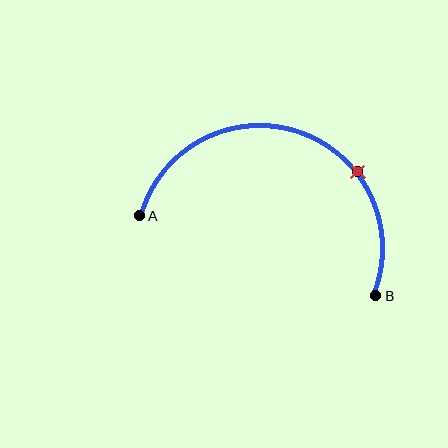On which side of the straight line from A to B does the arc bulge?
The arc bulges above the straight line connecting A and B.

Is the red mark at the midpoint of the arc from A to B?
No. The red mark lies on the arc but is closer to endpoint B. The arc midpoint would be at the point on the curve equidistant along the arc from both A and B.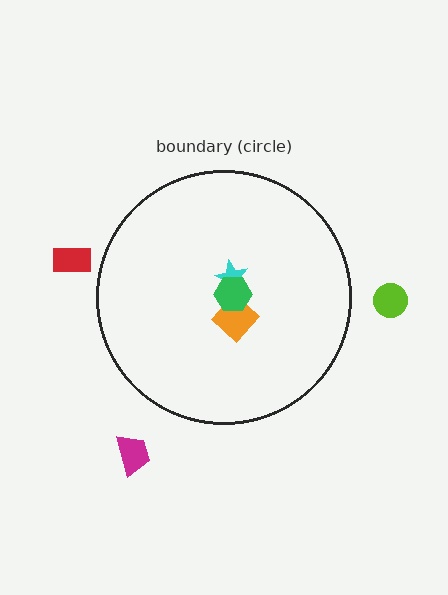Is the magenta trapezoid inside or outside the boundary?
Outside.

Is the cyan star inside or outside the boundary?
Inside.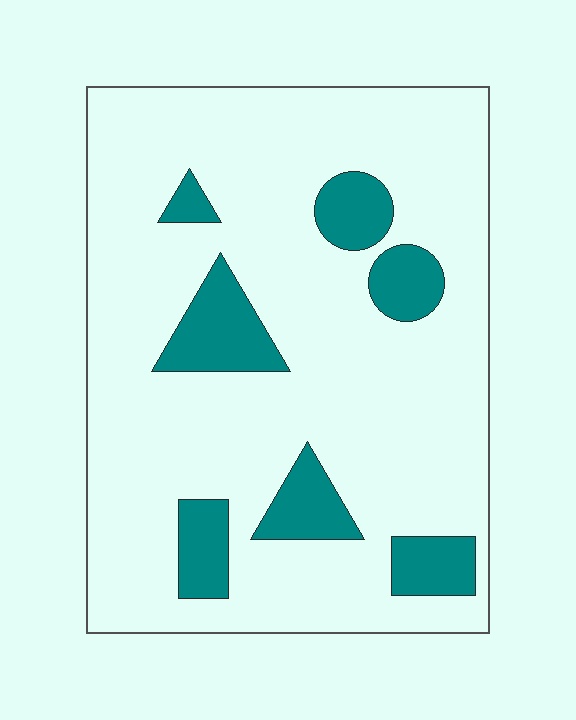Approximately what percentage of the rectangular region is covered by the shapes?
Approximately 15%.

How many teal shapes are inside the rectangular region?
7.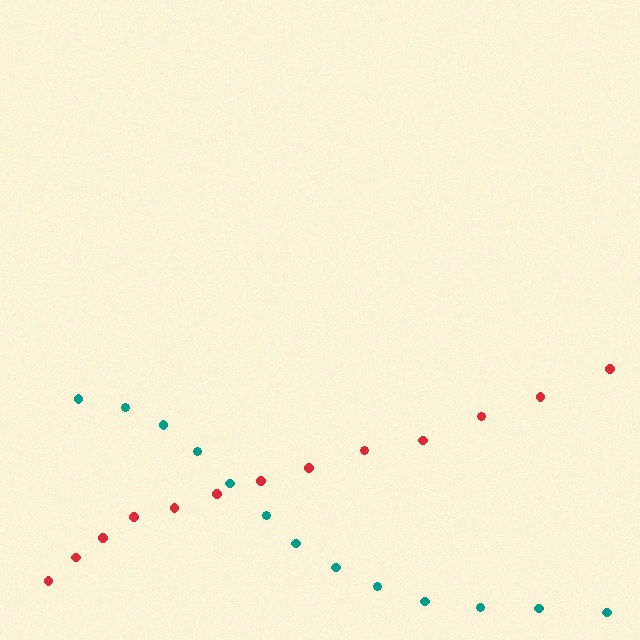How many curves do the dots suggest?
There are 2 distinct paths.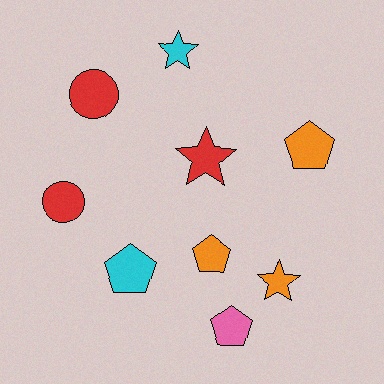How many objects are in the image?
There are 9 objects.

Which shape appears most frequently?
Pentagon, with 4 objects.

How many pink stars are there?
There are no pink stars.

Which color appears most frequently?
Orange, with 3 objects.